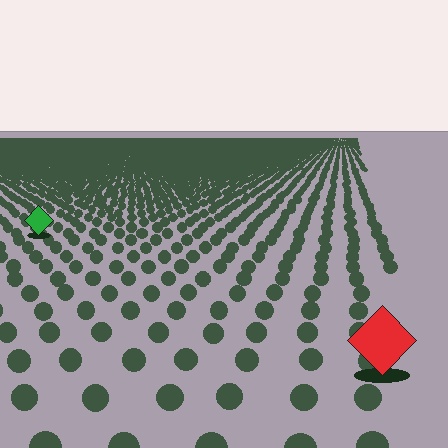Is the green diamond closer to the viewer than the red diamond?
No. The red diamond is closer — you can tell from the texture gradient: the ground texture is coarser near it.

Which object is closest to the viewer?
The red diamond is closest. The texture marks near it are larger and more spread out.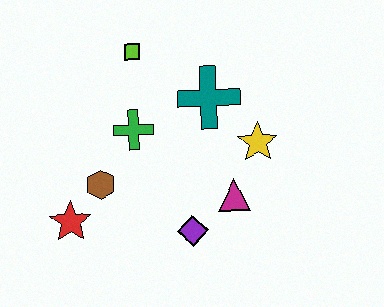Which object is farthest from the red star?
The yellow star is farthest from the red star.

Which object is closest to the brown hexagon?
The red star is closest to the brown hexagon.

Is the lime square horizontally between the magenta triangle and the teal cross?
No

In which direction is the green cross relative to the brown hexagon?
The green cross is above the brown hexagon.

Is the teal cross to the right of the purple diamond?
Yes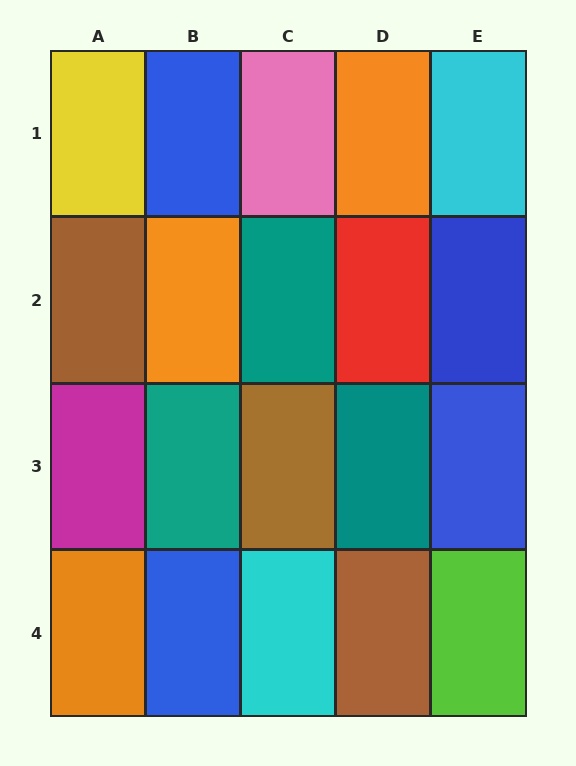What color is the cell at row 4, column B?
Blue.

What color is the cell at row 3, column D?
Teal.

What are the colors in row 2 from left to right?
Brown, orange, teal, red, blue.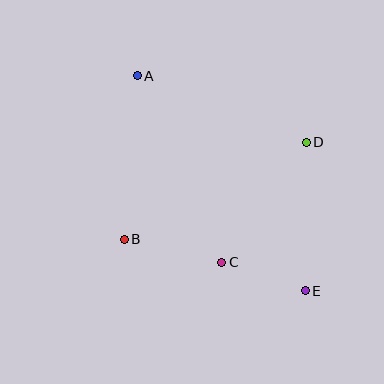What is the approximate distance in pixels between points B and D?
The distance between B and D is approximately 206 pixels.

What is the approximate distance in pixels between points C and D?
The distance between C and D is approximately 147 pixels.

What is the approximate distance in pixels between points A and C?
The distance between A and C is approximately 205 pixels.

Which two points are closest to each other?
Points C and E are closest to each other.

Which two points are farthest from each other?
Points A and E are farthest from each other.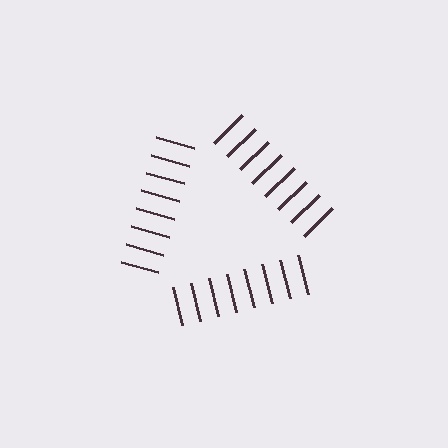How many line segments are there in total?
24 — 8 along each of the 3 edges.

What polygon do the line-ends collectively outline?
An illusory triangle — the line segments terminate on its edges but no continuous stroke is drawn.